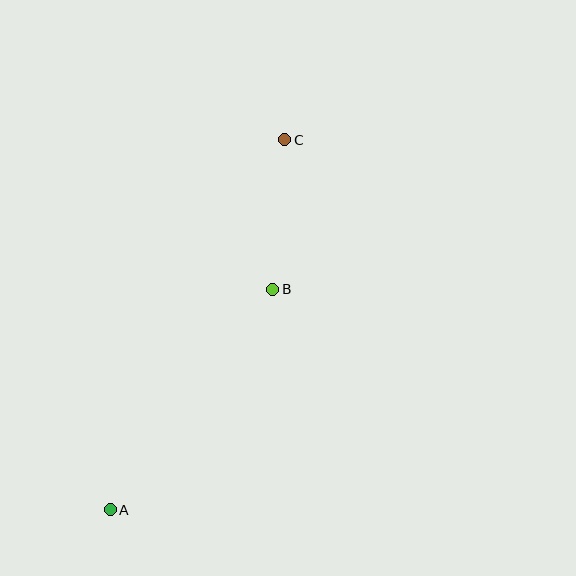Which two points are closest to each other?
Points B and C are closest to each other.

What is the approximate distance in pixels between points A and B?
The distance between A and B is approximately 274 pixels.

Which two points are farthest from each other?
Points A and C are farthest from each other.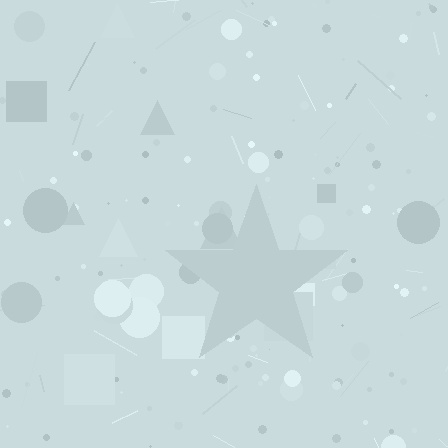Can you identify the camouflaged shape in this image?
The camouflaged shape is a star.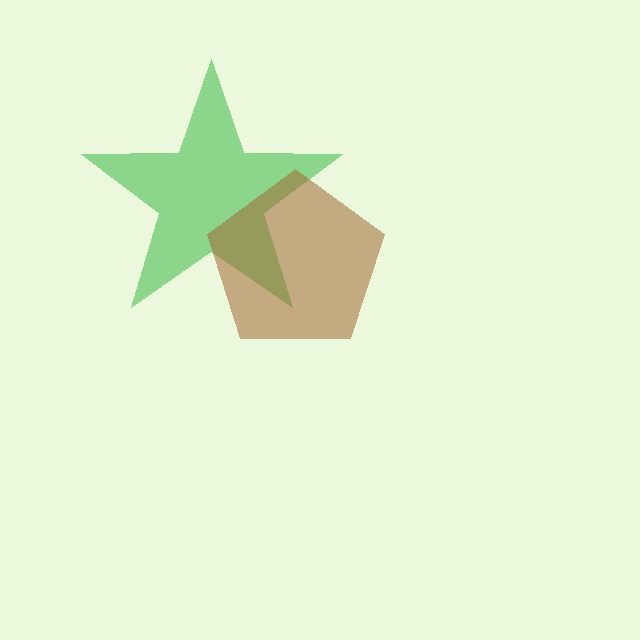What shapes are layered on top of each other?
The layered shapes are: a green star, a brown pentagon.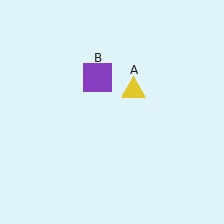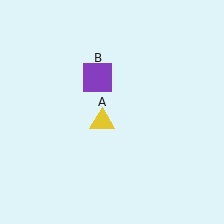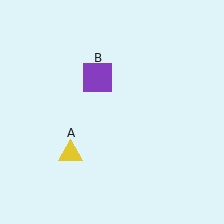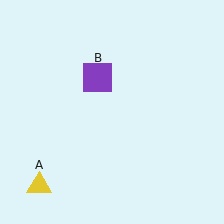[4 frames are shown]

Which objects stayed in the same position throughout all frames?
Purple square (object B) remained stationary.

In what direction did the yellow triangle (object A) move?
The yellow triangle (object A) moved down and to the left.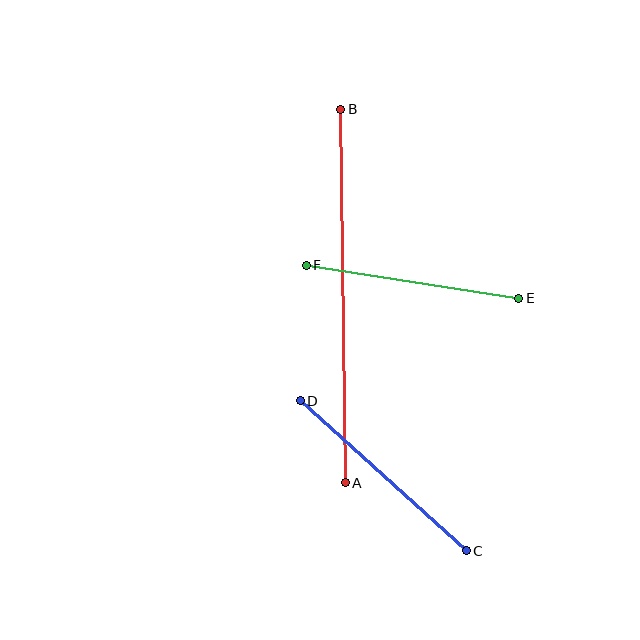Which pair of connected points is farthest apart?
Points A and B are farthest apart.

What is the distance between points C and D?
The distance is approximately 224 pixels.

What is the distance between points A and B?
The distance is approximately 373 pixels.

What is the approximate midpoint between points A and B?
The midpoint is at approximately (343, 296) pixels.